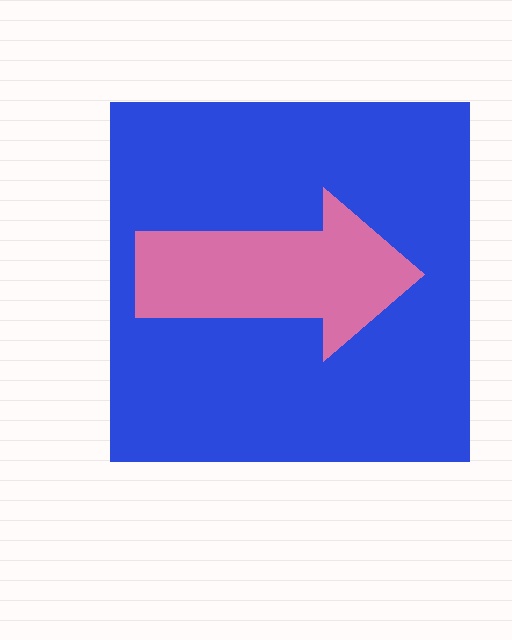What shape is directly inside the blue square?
The pink arrow.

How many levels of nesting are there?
2.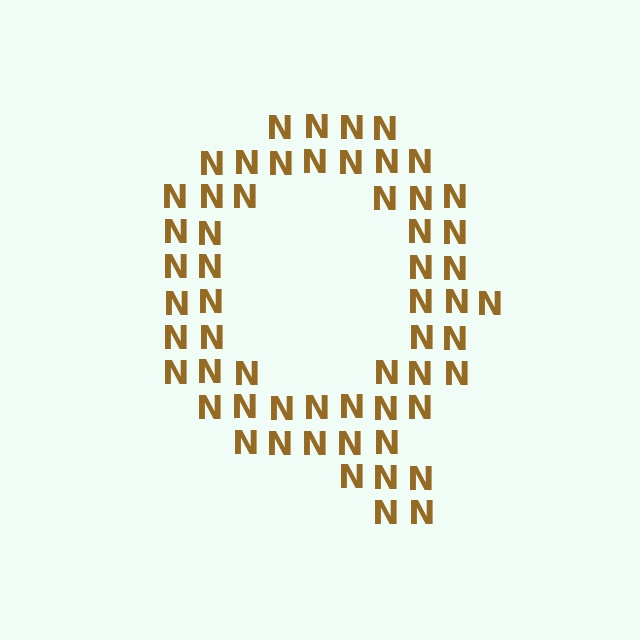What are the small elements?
The small elements are letter N's.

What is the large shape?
The large shape is the letter Q.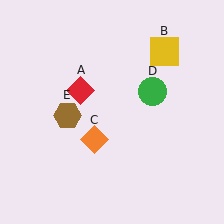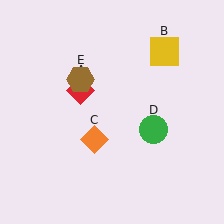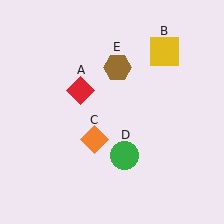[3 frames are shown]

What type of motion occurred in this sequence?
The green circle (object D), brown hexagon (object E) rotated clockwise around the center of the scene.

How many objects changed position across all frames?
2 objects changed position: green circle (object D), brown hexagon (object E).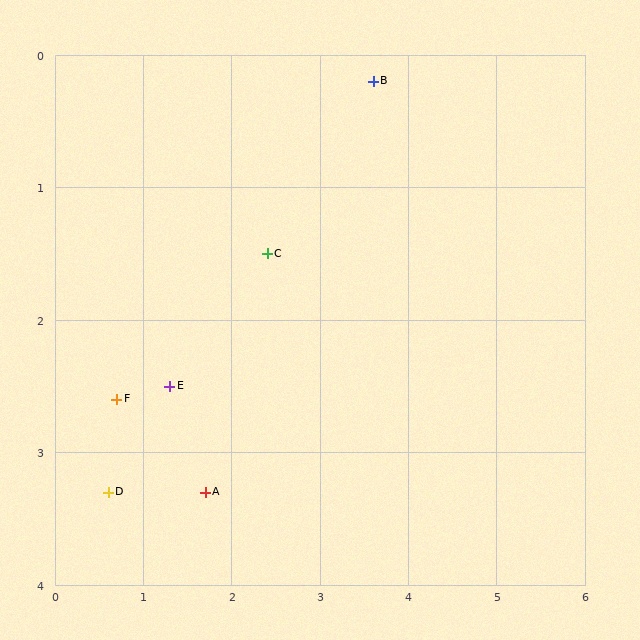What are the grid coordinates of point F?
Point F is at approximately (0.7, 2.6).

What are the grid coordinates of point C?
Point C is at approximately (2.4, 1.5).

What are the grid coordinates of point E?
Point E is at approximately (1.3, 2.5).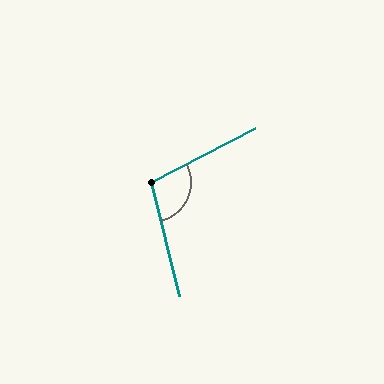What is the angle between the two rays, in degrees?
Approximately 104 degrees.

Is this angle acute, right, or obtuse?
It is obtuse.